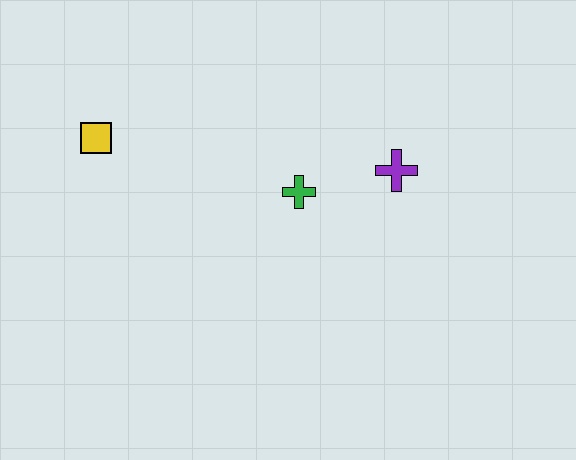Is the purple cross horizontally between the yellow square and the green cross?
No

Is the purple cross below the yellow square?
Yes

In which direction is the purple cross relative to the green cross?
The purple cross is to the right of the green cross.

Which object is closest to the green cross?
The purple cross is closest to the green cross.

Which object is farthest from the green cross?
The yellow square is farthest from the green cross.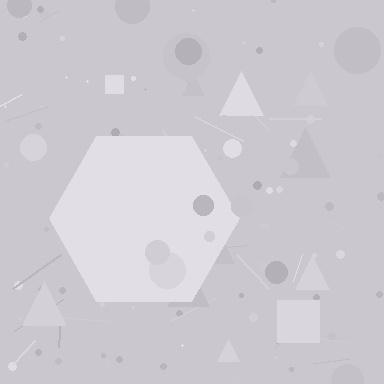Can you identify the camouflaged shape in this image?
The camouflaged shape is a hexagon.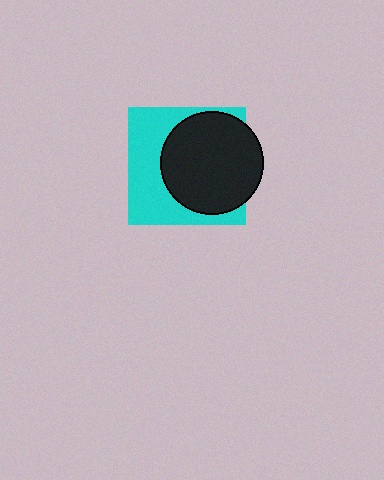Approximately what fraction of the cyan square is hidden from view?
Roughly 54% of the cyan square is hidden behind the black circle.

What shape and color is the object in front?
The object in front is a black circle.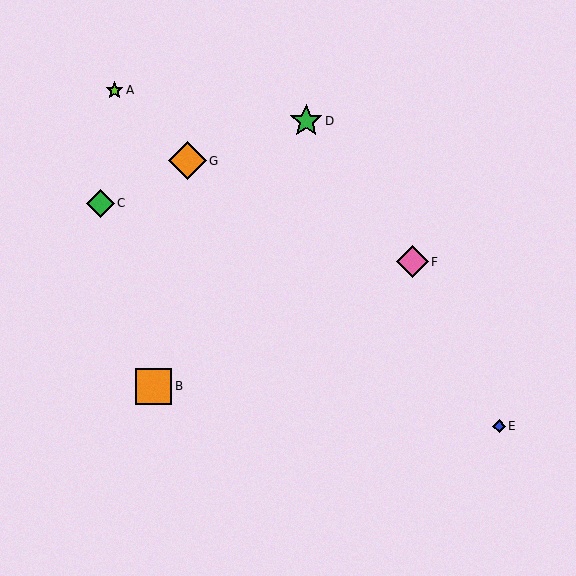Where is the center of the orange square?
The center of the orange square is at (154, 386).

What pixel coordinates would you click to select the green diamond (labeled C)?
Click at (101, 203) to select the green diamond C.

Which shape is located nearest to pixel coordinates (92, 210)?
The green diamond (labeled C) at (101, 203) is nearest to that location.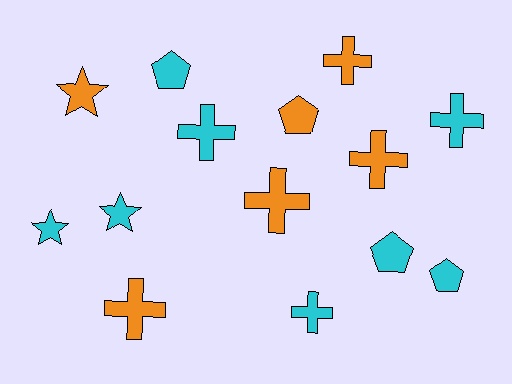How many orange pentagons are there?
There is 1 orange pentagon.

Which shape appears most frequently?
Cross, with 7 objects.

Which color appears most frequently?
Cyan, with 8 objects.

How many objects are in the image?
There are 14 objects.